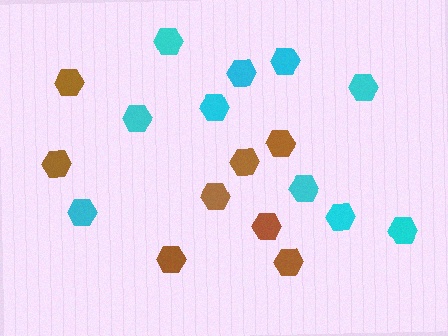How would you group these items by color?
There are 2 groups: one group of cyan hexagons (10) and one group of brown hexagons (8).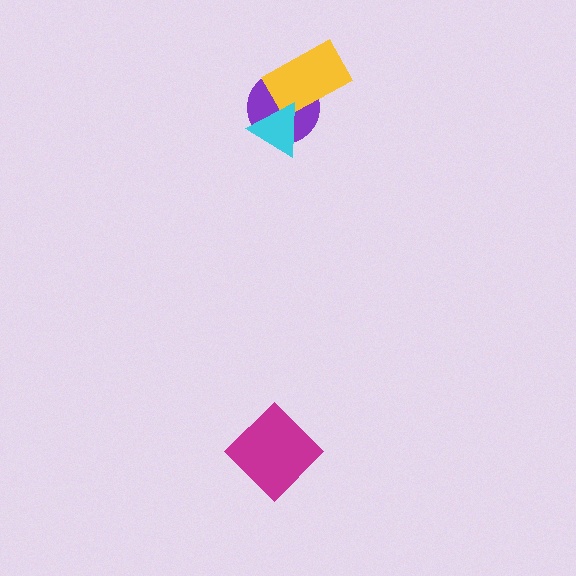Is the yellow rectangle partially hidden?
Yes, it is partially covered by another shape.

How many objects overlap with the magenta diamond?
0 objects overlap with the magenta diamond.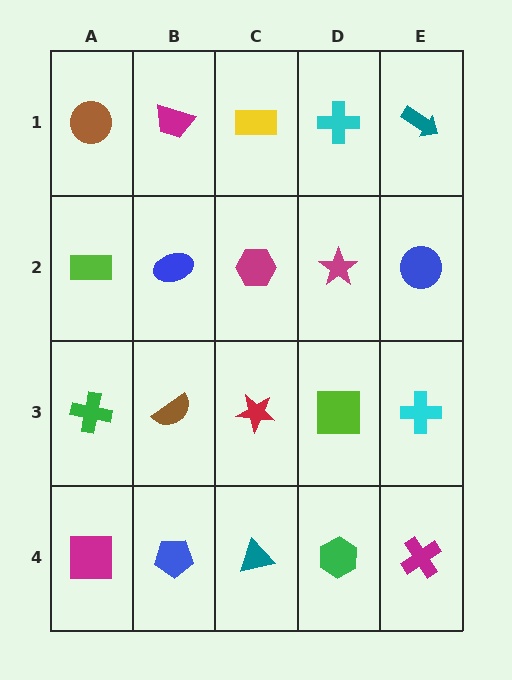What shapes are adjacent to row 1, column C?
A magenta hexagon (row 2, column C), a magenta trapezoid (row 1, column B), a cyan cross (row 1, column D).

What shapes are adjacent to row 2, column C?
A yellow rectangle (row 1, column C), a red star (row 3, column C), a blue ellipse (row 2, column B), a magenta star (row 2, column D).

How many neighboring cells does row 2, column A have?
3.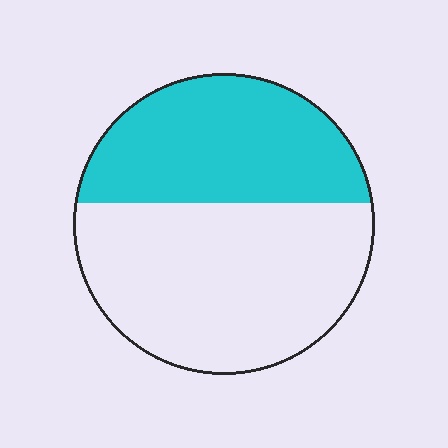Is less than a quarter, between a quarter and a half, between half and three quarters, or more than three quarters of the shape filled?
Between a quarter and a half.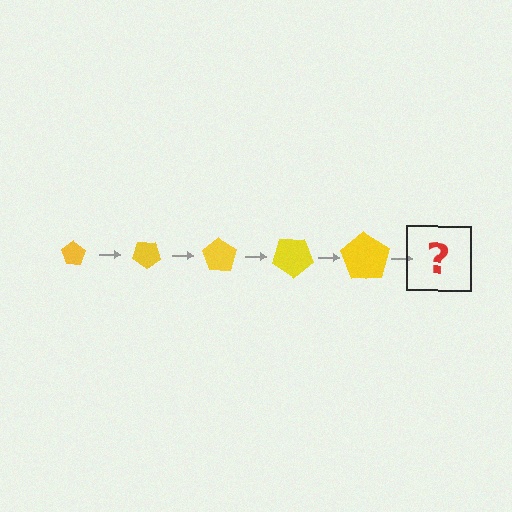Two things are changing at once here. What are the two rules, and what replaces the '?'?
The two rules are that the pentagon grows larger each step and it rotates 35 degrees each step. The '?' should be a pentagon, larger than the previous one and rotated 175 degrees from the start.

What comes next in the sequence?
The next element should be a pentagon, larger than the previous one and rotated 175 degrees from the start.